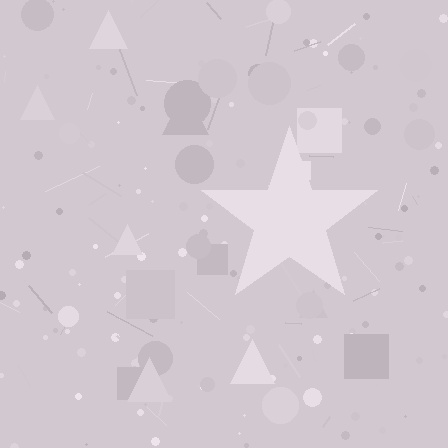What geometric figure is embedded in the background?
A star is embedded in the background.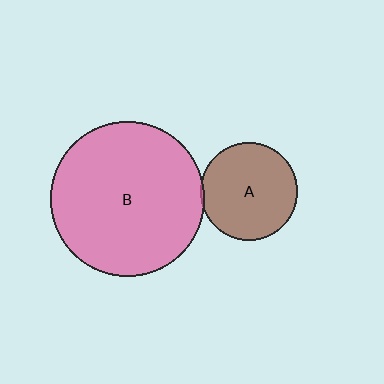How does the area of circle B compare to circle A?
Approximately 2.5 times.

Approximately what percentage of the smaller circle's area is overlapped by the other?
Approximately 5%.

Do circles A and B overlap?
Yes.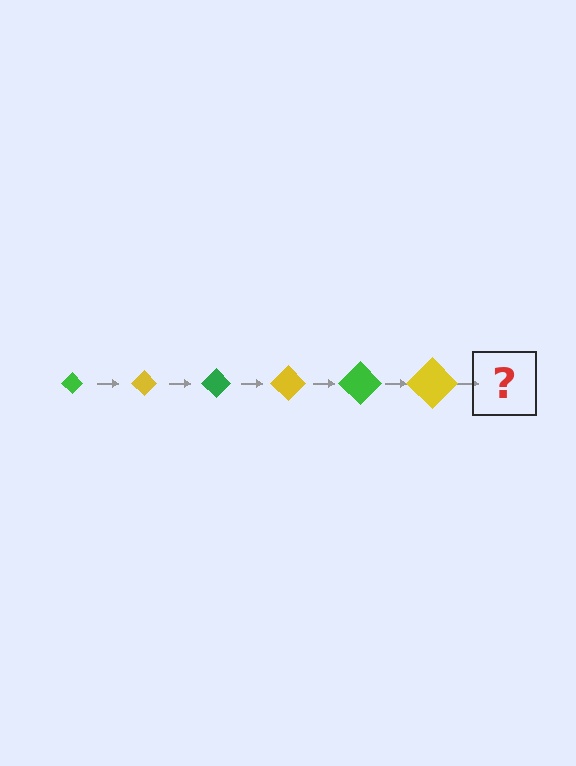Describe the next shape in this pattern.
It should be a green diamond, larger than the previous one.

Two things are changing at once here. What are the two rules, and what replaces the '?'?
The two rules are that the diamond grows larger each step and the color cycles through green and yellow. The '?' should be a green diamond, larger than the previous one.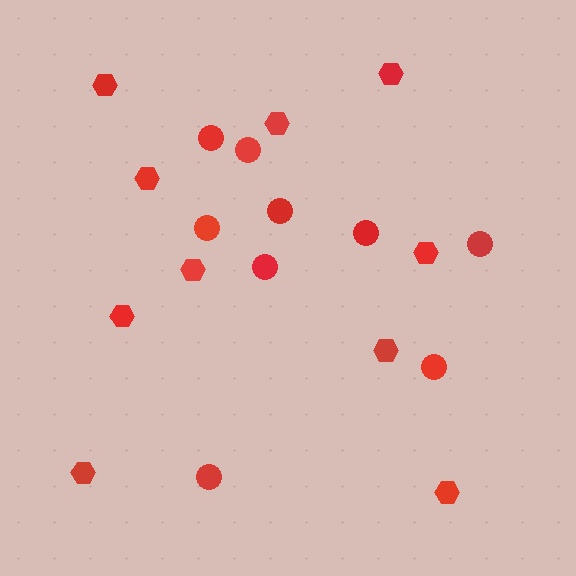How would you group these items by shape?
There are 2 groups: one group of circles (9) and one group of hexagons (10).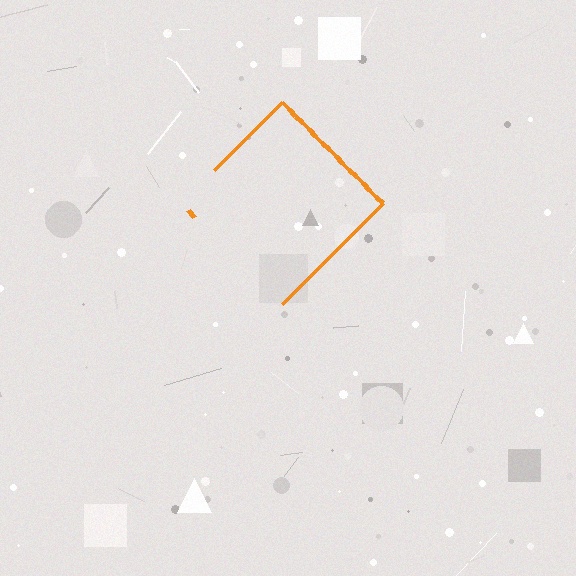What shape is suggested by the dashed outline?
The dashed outline suggests a diamond.